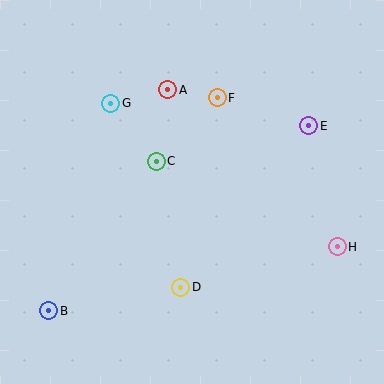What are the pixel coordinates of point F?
Point F is at (217, 98).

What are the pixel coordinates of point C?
Point C is at (156, 161).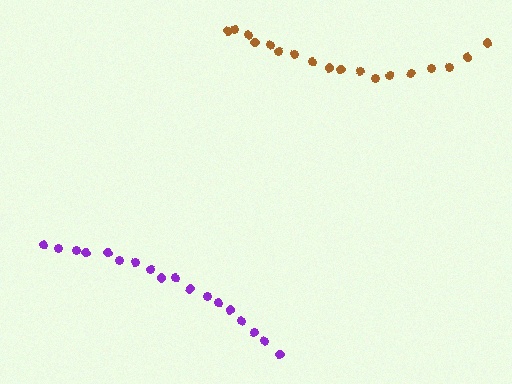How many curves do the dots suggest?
There are 2 distinct paths.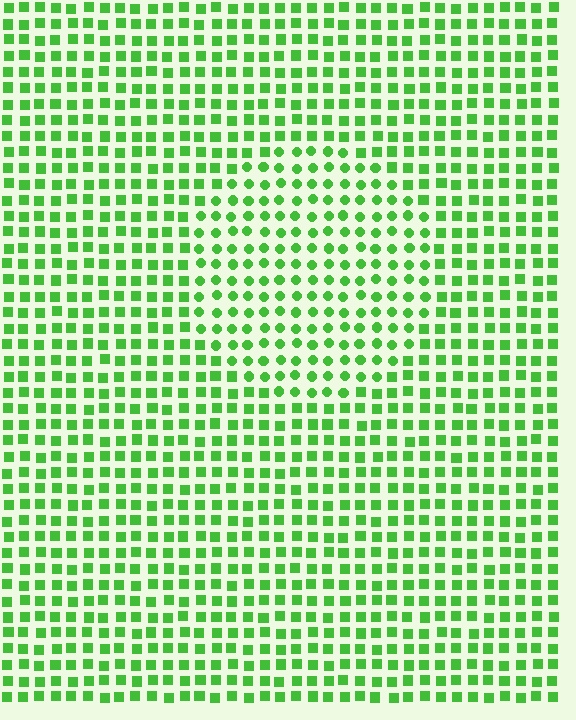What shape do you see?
I see a circle.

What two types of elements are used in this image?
The image uses circles inside the circle region and squares outside it.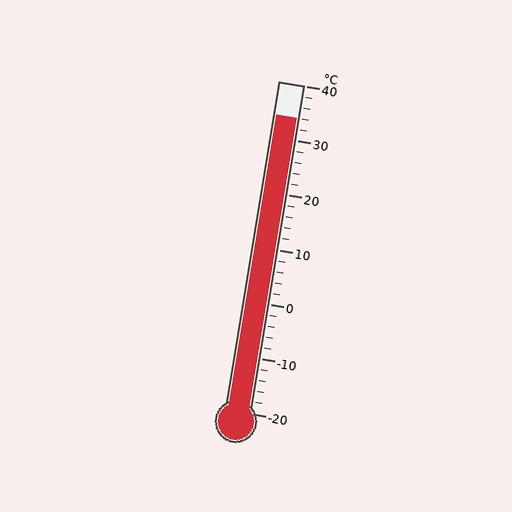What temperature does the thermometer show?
The thermometer shows approximately 34°C.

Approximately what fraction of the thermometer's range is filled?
The thermometer is filled to approximately 90% of its range.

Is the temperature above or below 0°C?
The temperature is above 0°C.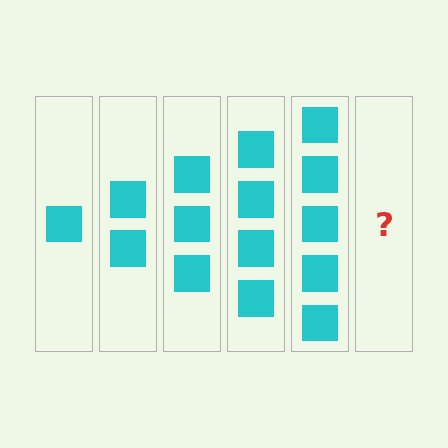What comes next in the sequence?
The next element should be 6 squares.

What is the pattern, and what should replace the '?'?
The pattern is that each step adds one more square. The '?' should be 6 squares.